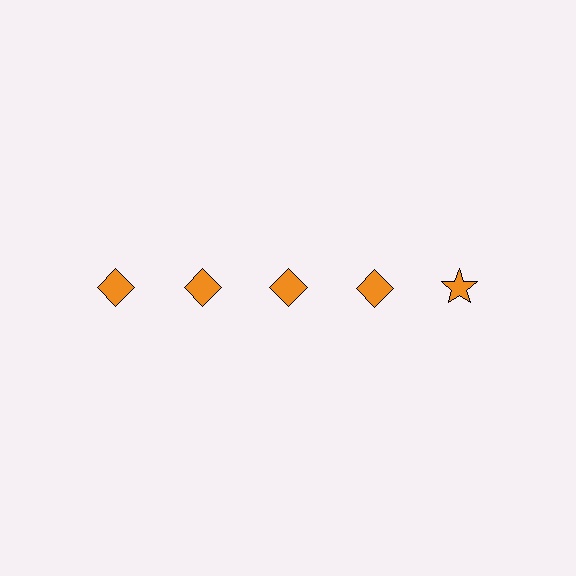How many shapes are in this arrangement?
There are 5 shapes arranged in a grid pattern.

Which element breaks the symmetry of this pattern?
The orange star in the top row, rightmost column breaks the symmetry. All other shapes are orange diamonds.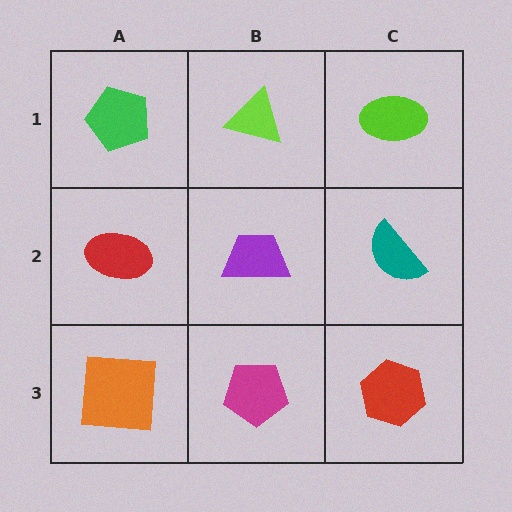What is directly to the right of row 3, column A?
A magenta pentagon.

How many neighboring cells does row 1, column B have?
3.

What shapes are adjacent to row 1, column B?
A purple trapezoid (row 2, column B), a green pentagon (row 1, column A), a lime ellipse (row 1, column C).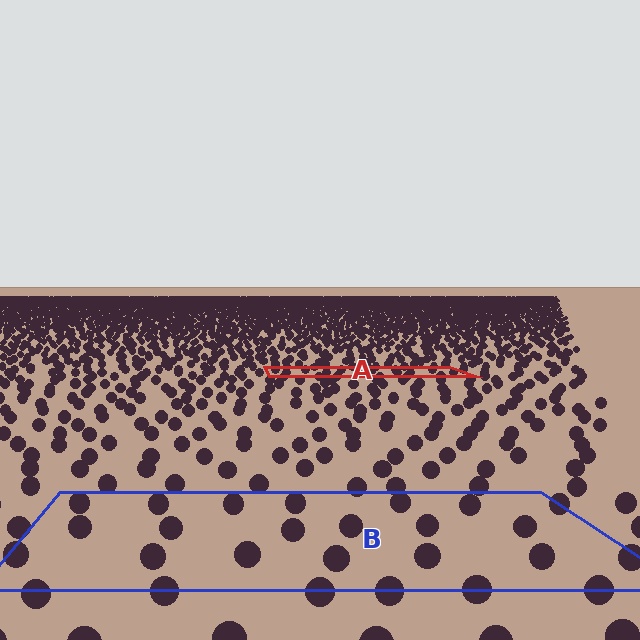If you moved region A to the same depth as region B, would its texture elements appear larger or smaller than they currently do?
They would appear larger. At a closer depth, the same texture elements are projected at a bigger on-screen size.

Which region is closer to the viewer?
Region B is closer. The texture elements there are larger and more spread out.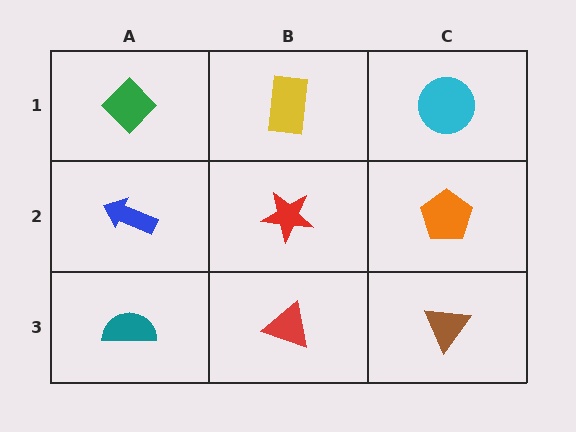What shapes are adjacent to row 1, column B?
A red star (row 2, column B), a green diamond (row 1, column A), a cyan circle (row 1, column C).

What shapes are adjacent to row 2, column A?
A green diamond (row 1, column A), a teal semicircle (row 3, column A), a red star (row 2, column B).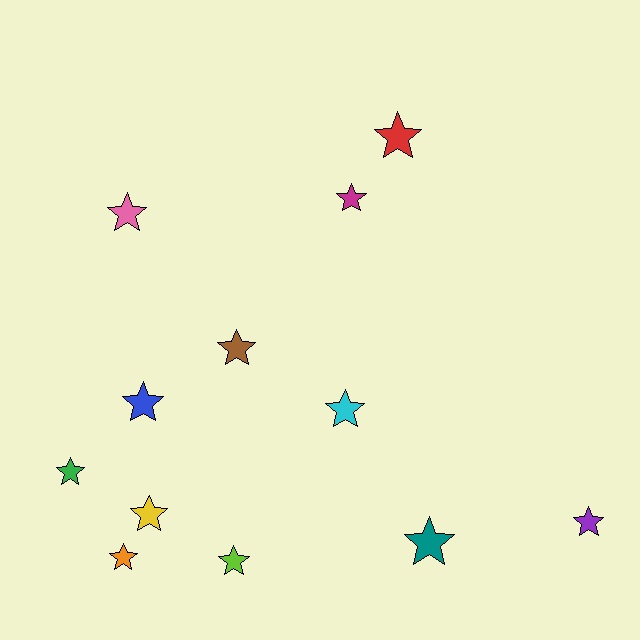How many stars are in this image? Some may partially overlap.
There are 12 stars.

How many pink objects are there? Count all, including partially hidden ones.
There is 1 pink object.